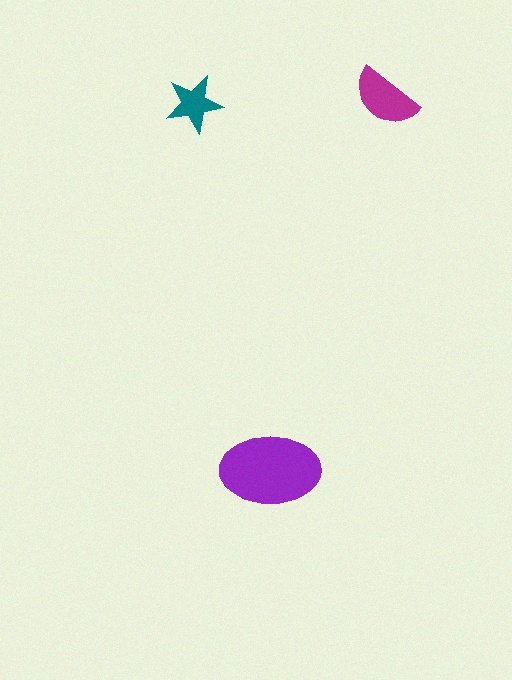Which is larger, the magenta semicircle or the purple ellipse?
The purple ellipse.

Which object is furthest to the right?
The magenta semicircle is rightmost.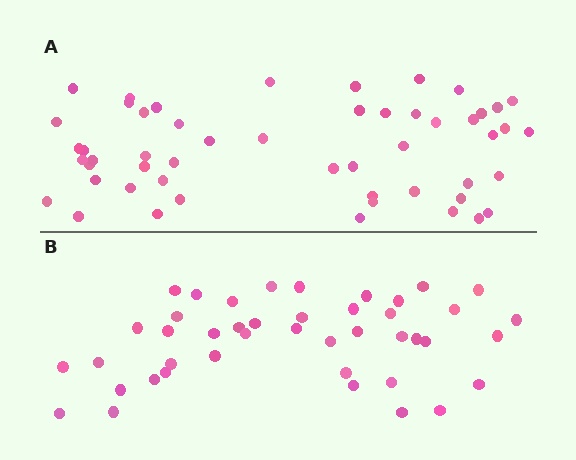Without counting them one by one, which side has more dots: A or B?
Region A (the top region) has more dots.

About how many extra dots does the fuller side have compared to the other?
Region A has roughly 8 or so more dots than region B.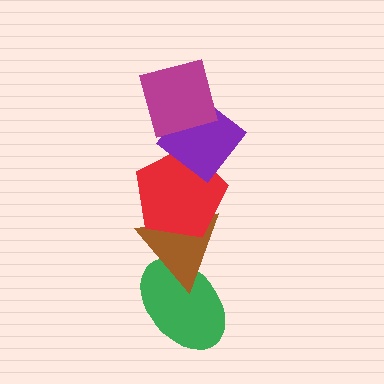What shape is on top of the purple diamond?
The magenta square is on top of the purple diamond.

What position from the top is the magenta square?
The magenta square is 1st from the top.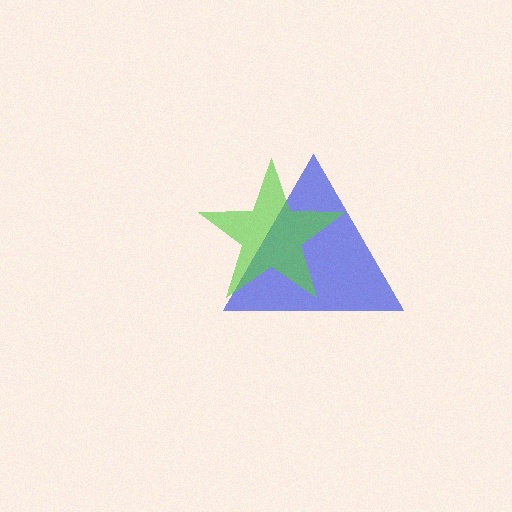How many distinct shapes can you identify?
There are 2 distinct shapes: a blue triangle, a lime star.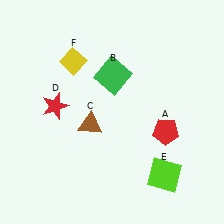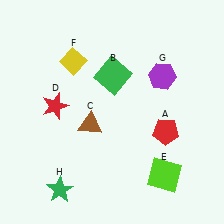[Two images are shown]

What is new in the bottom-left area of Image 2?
A green star (H) was added in the bottom-left area of Image 2.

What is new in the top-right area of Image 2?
A purple hexagon (G) was added in the top-right area of Image 2.